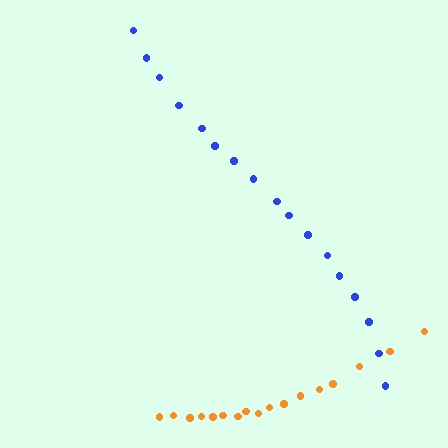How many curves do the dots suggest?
There are 2 distinct paths.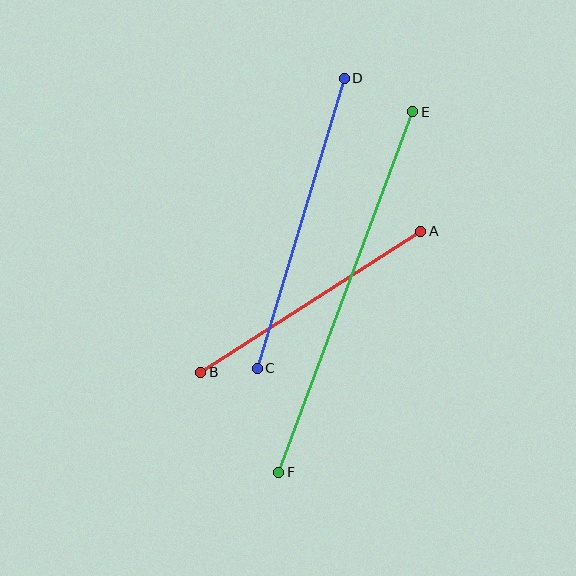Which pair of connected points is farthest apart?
Points E and F are farthest apart.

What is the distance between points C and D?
The distance is approximately 303 pixels.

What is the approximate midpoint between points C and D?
The midpoint is at approximately (301, 223) pixels.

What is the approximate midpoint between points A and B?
The midpoint is at approximately (311, 302) pixels.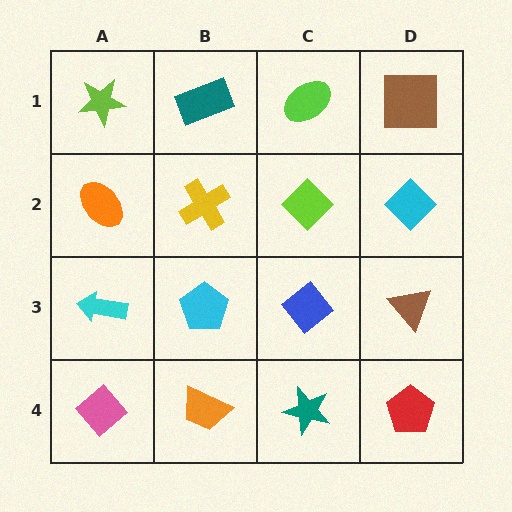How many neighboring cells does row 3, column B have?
4.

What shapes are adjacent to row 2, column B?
A teal rectangle (row 1, column B), a cyan pentagon (row 3, column B), an orange ellipse (row 2, column A), a lime diamond (row 2, column C).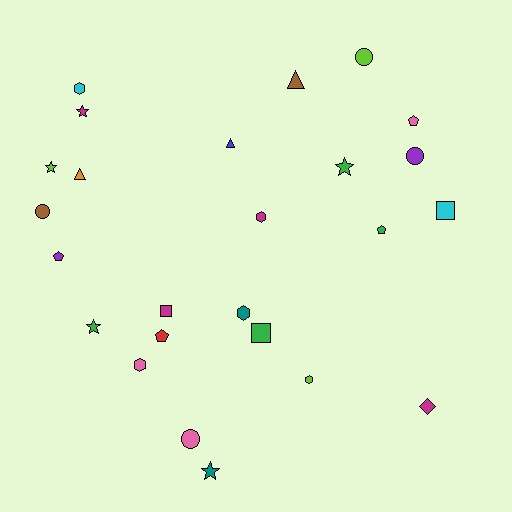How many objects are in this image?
There are 25 objects.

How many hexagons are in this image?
There are 5 hexagons.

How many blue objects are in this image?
There is 1 blue object.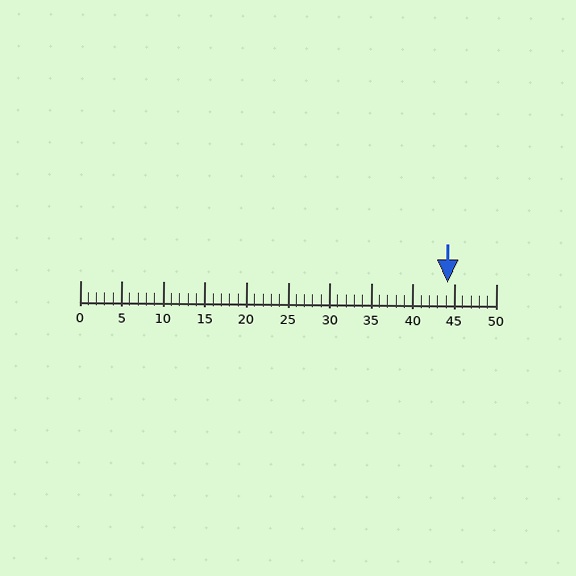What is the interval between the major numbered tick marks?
The major tick marks are spaced 5 units apart.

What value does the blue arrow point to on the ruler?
The blue arrow points to approximately 44.